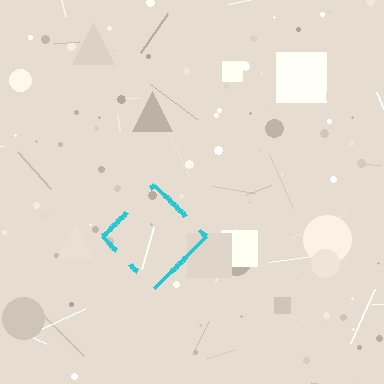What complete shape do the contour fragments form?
The contour fragments form a diamond.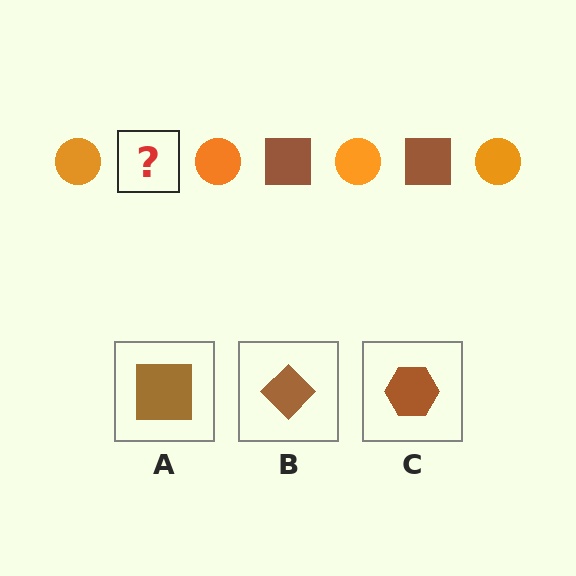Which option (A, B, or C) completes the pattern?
A.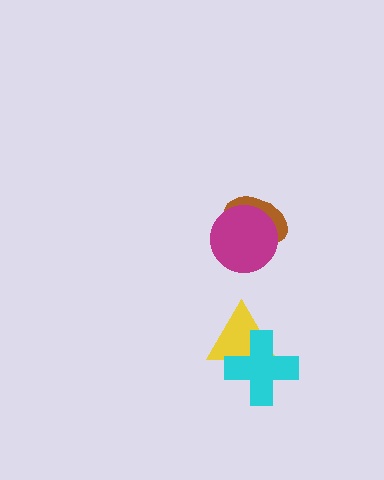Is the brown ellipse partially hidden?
Yes, it is partially covered by another shape.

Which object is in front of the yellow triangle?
The cyan cross is in front of the yellow triangle.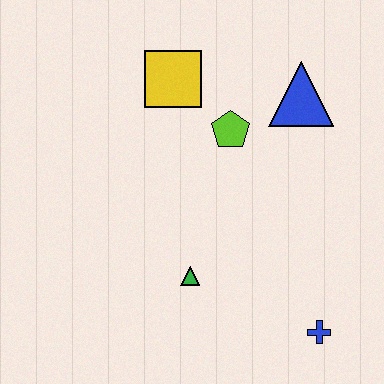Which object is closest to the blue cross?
The green triangle is closest to the blue cross.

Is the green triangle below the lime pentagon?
Yes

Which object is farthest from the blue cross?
The yellow square is farthest from the blue cross.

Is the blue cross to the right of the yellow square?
Yes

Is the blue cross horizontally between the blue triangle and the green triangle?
No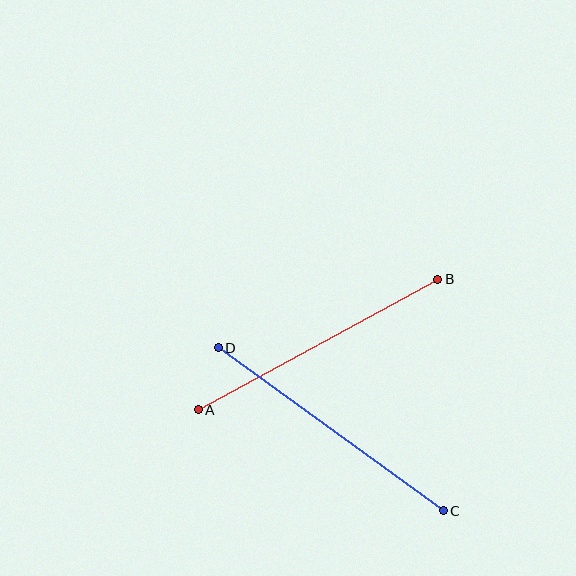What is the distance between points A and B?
The distance is approximately 273 pixels.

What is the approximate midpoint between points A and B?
The midpoint is at approximately (318, 345) pixels.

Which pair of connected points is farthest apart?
Points C and D are farthest apart.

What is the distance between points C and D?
The distance is approximately 278 pixels.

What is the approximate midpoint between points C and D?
The midpoint is at approximately (331, 429) pixels.